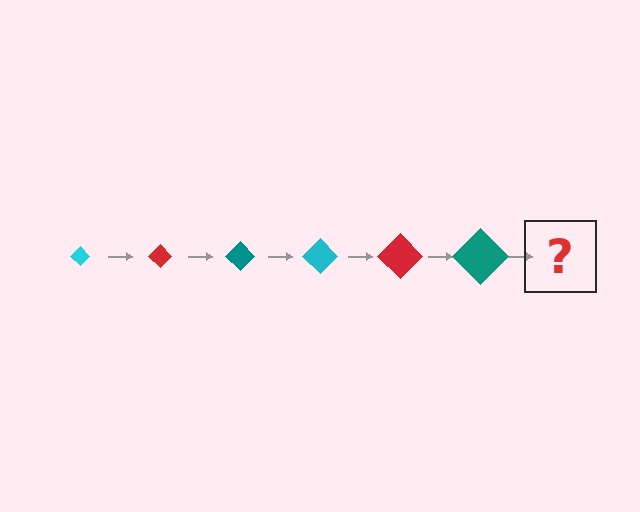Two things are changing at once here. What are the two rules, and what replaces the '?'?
The two rules are that the diamond grows larger each step and the color cycles through cyan, red, and teal. The '?' should be a cyan diamond, larger than the previous one.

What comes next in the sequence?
The next element should be a cyan diamond, larger than the previous one.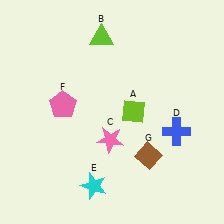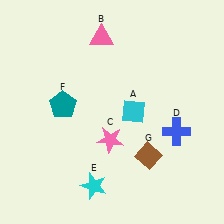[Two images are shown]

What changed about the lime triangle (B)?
In Image 1, B is lime. In Image 2, it changed to pink.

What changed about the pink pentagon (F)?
In Image 1, F is pink. In Image 2, it changed to teal.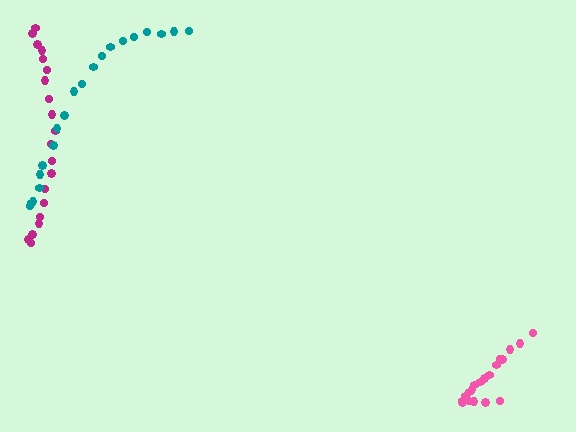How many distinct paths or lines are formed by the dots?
There are 3 distinct paths.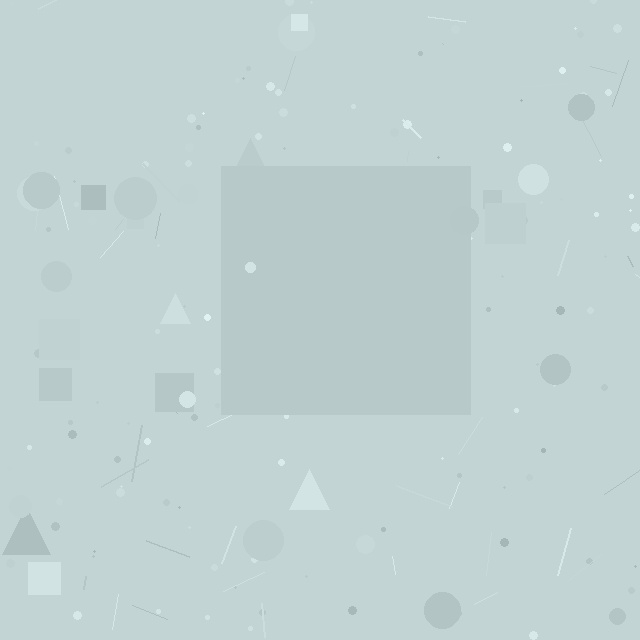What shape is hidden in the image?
A square is hidden in the image.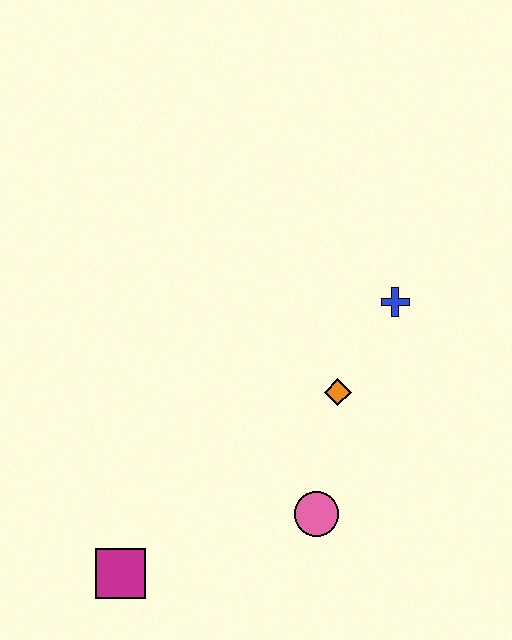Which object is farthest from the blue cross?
The magenta square is farthest from the blue cross.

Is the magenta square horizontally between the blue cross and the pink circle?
No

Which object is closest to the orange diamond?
The blue cross is closest to the orange diamond.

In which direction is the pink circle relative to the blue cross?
The pink circle is below the blue cross.